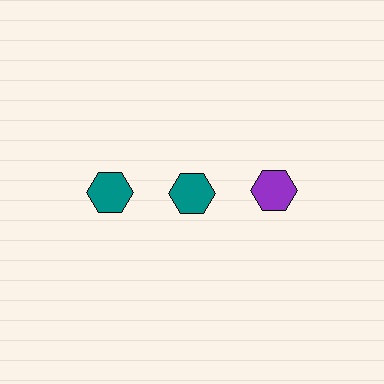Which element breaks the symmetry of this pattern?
The purple hexagon in the top row, center column breaks the symmetry. All other shapes are teal hexagons.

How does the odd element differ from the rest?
It has a different color: purple instead of teal.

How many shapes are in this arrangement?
There are 3 shapes arranged in a grid pattern.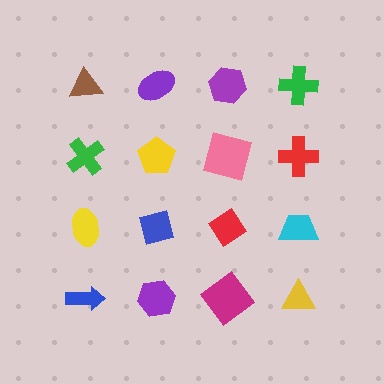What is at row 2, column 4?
A red cross.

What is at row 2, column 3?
A pink square.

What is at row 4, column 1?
A blue arrow.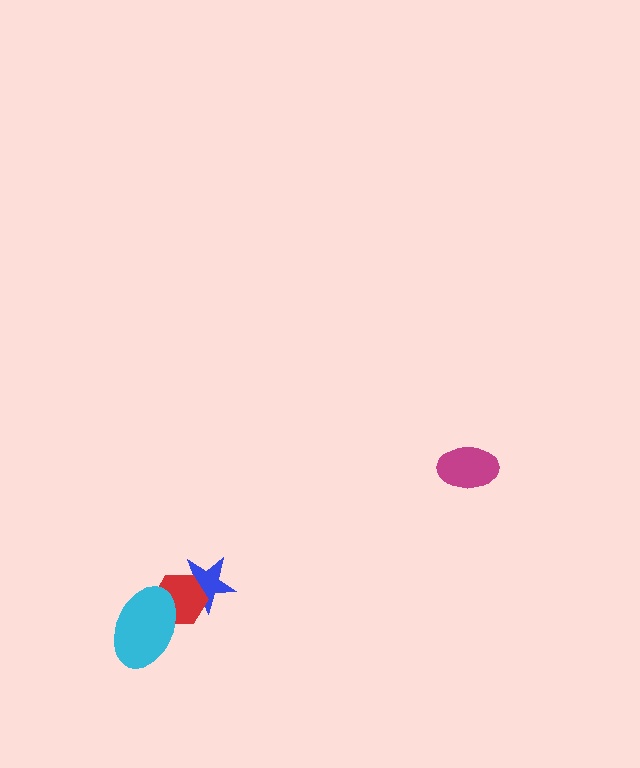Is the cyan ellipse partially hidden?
No, no other shape covers it.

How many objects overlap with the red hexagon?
2 objects overlap with the red hexagon.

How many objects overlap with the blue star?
1 object overlaps with the blue star.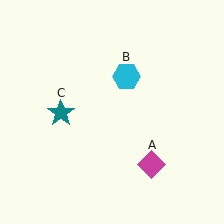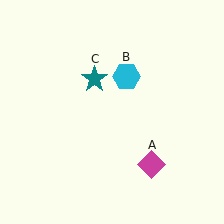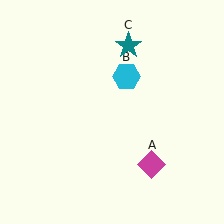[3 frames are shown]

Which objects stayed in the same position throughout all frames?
Magenta diamond (object A) and cyan hexagon (object B) remained stationary.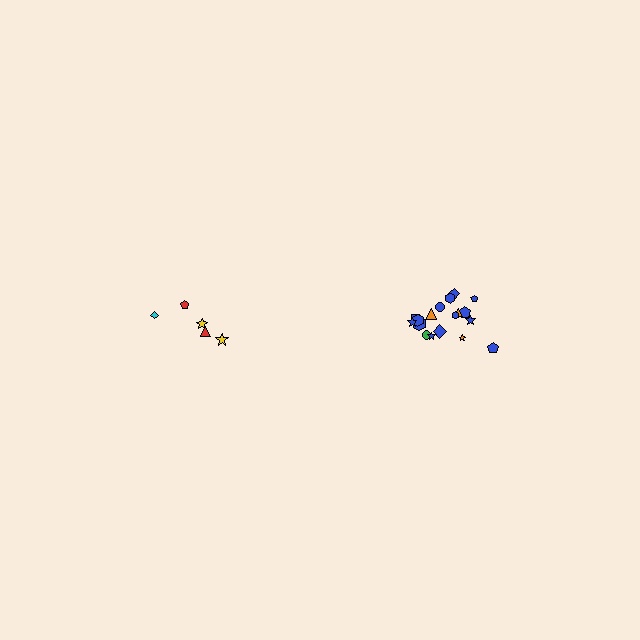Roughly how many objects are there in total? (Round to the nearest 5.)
Roughly 25 objects in total.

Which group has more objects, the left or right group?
The right group.